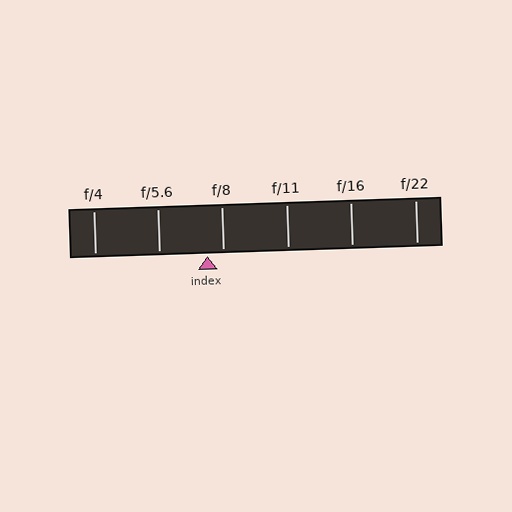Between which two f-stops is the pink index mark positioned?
The index mark is between f/5.6 and f/8.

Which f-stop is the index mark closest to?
The index mark is closest to f/8.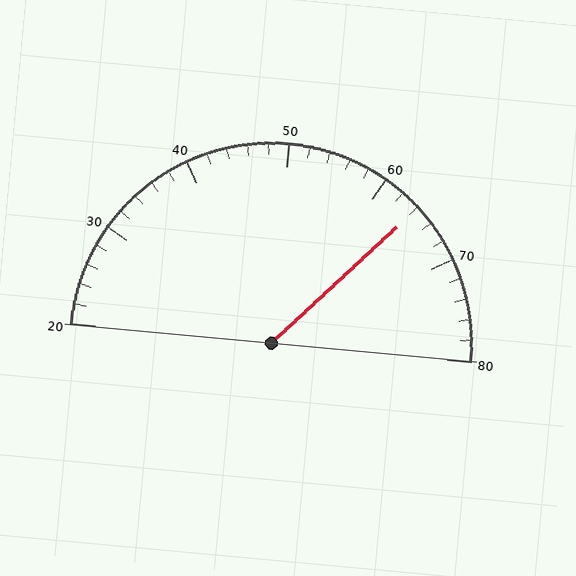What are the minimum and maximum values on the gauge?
The gauge ranges from 20 to 80.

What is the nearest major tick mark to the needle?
The nearest major tick mark is 60.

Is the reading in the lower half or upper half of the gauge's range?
The reading is in the upper half of the range (20 to 80).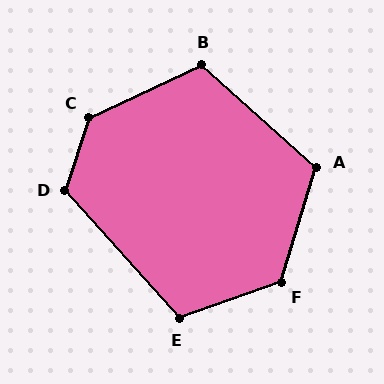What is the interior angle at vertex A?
Approximately 114 degrees (obtuse).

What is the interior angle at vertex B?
Approximately 114 degrees (obtuse).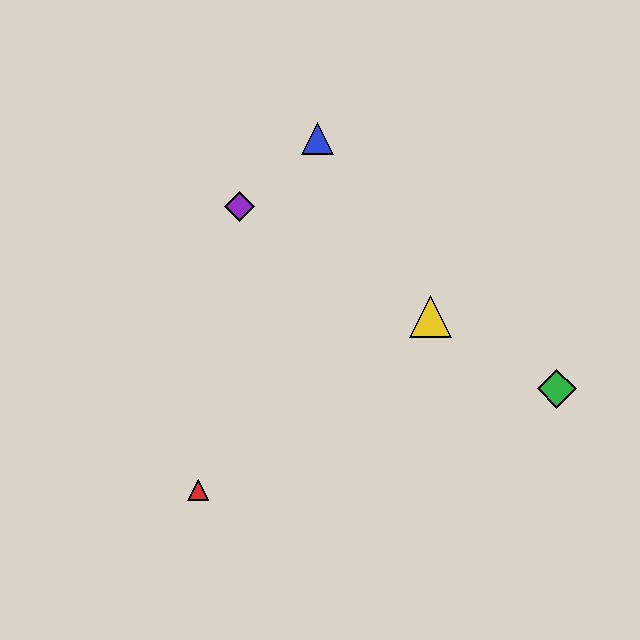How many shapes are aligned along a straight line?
3 shapes (the green diamond, the yellow triangle, the purple diamond) are aligned along a straight line.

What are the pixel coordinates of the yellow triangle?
The yellow triangle is at (431, 317).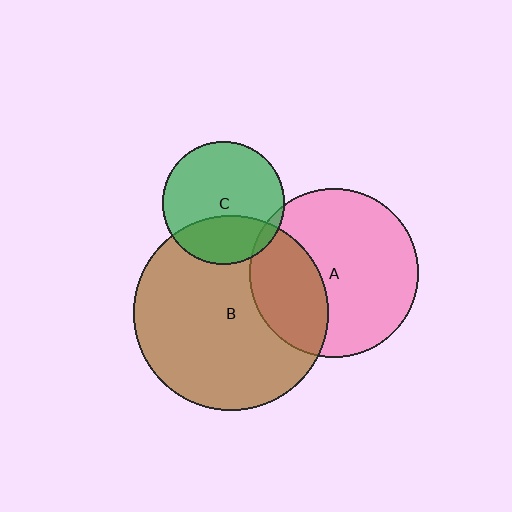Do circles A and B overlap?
Yes.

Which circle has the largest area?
Circle B (brown).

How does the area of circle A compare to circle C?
Approximately 1.9 times.